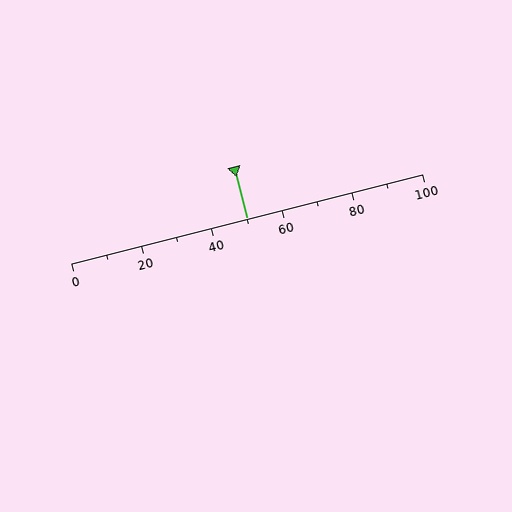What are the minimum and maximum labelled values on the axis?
The axis runs from 0 to 100.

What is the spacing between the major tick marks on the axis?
The major ticks are spaced 20 apart.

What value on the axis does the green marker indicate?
The marker indicates approximately 50.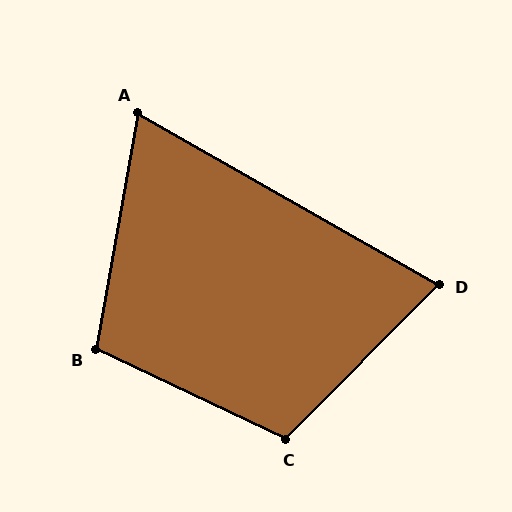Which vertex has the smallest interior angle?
A, at approximately 70 degrees.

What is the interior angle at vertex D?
Approximately 75 degrees (acute).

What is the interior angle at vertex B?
Approximately 105 degrees (obtuse).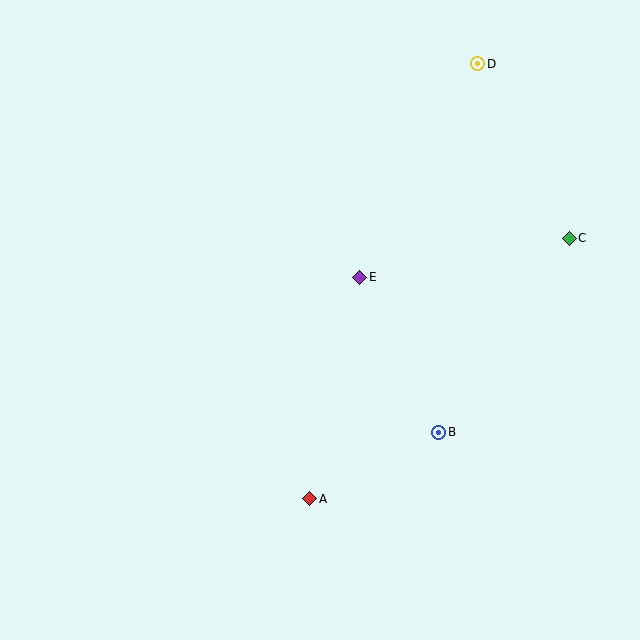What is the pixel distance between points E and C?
The distance between E and C is 213 pixels.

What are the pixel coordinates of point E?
Point E is at (360, 277).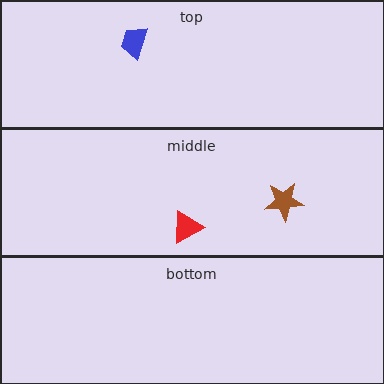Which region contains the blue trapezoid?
The top region.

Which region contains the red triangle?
The middle region.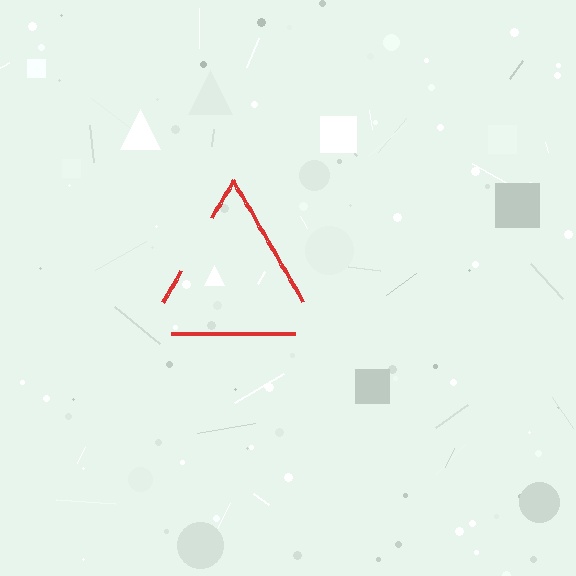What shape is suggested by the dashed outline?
The dashed outline suggests a triangle.